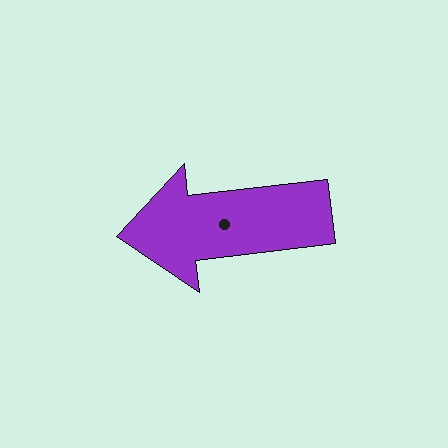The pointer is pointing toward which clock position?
Roughly 9 o'clock.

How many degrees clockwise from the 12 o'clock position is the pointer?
Approximately 263 degrees.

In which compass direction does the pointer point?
West.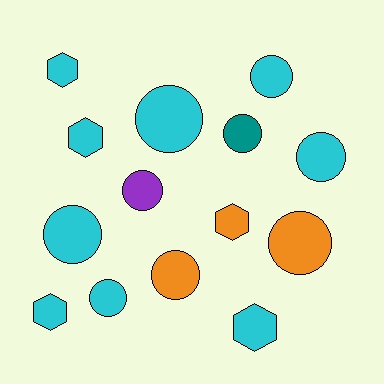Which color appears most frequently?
Cyan, with 9 objects.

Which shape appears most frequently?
Circle, with 9 objects.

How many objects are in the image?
There are 14 objects.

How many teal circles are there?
There is 1 teal circle.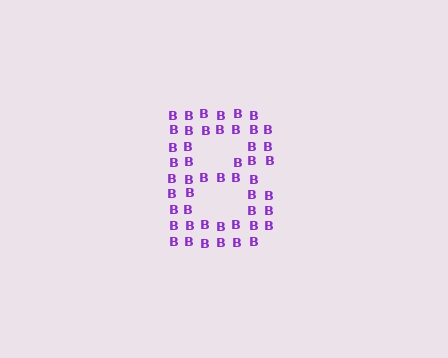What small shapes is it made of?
It is made of small letter B's.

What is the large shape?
The large shape is the letter B.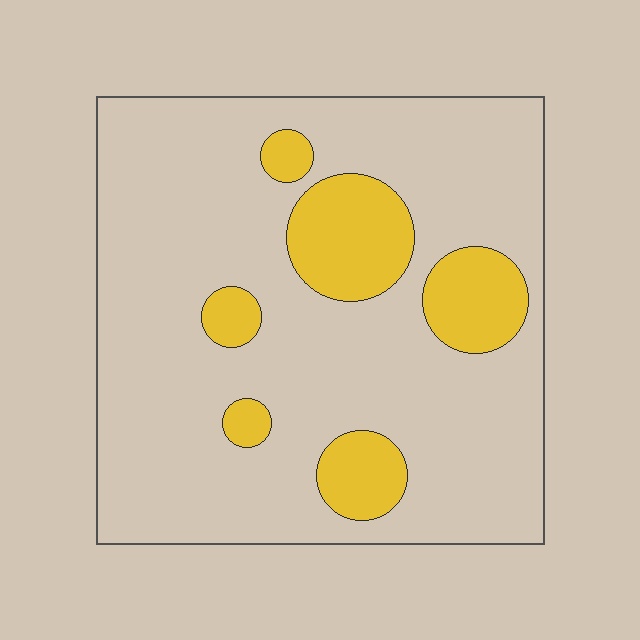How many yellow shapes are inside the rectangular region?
6.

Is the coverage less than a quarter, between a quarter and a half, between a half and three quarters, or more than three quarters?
Less than a quarter.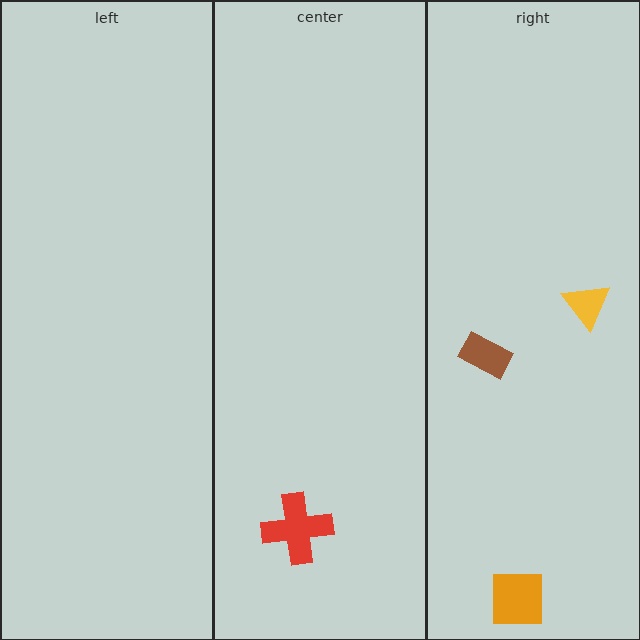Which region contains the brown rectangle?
The right region.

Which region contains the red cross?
The center region.